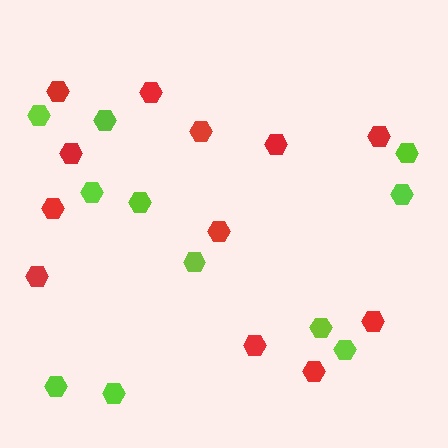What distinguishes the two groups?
There are 2 groups: one group of lime hexagons (11) and one group of red hexagons (12).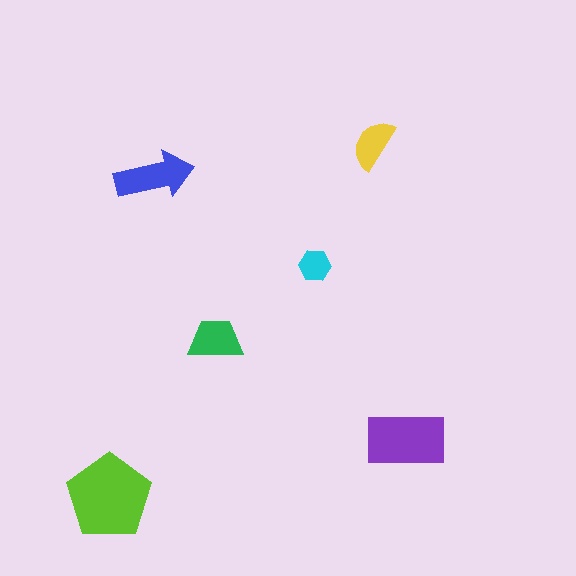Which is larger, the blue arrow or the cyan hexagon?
The blue arrow.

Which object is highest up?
The yellow semicircle is topmost.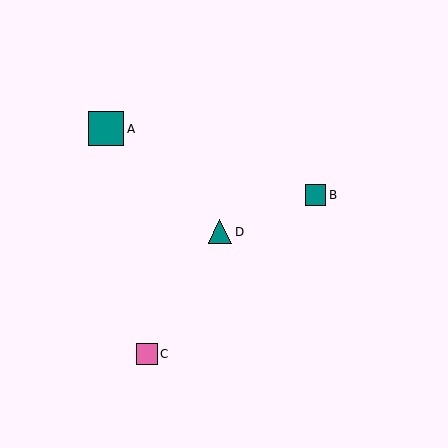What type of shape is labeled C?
Shape C is a pink square.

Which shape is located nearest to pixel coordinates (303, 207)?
The teal square (labeled B) at (315, 195) is nearest to that location.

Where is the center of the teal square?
The center of the teal square is at (106, 129).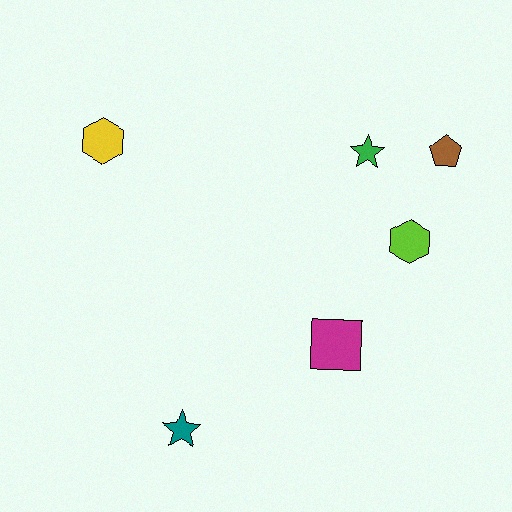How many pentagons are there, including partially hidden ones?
There is 1 pentagon.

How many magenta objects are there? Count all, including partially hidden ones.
There is 1 magenta object.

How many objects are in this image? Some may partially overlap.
There are 6 objects.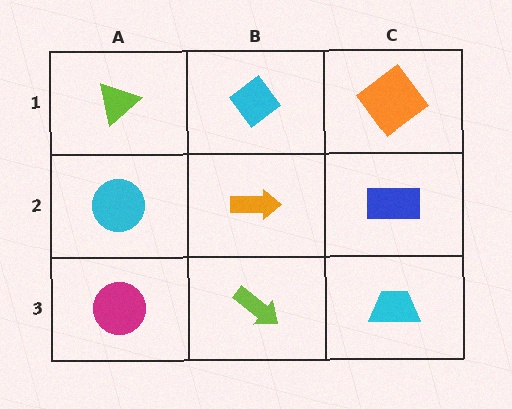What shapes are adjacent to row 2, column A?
A lime triangle (row 1, column A), a magenta circle (row 3, column A), an orange arrow (row 2, column B).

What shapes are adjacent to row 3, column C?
A blue rectangle (row 2, column C), a lime arrow (row 3, column B).